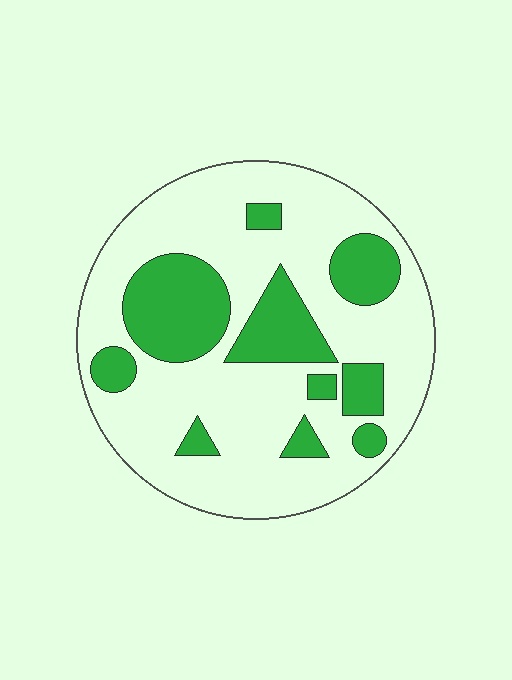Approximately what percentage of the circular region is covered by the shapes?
Approximately 30%.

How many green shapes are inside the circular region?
10.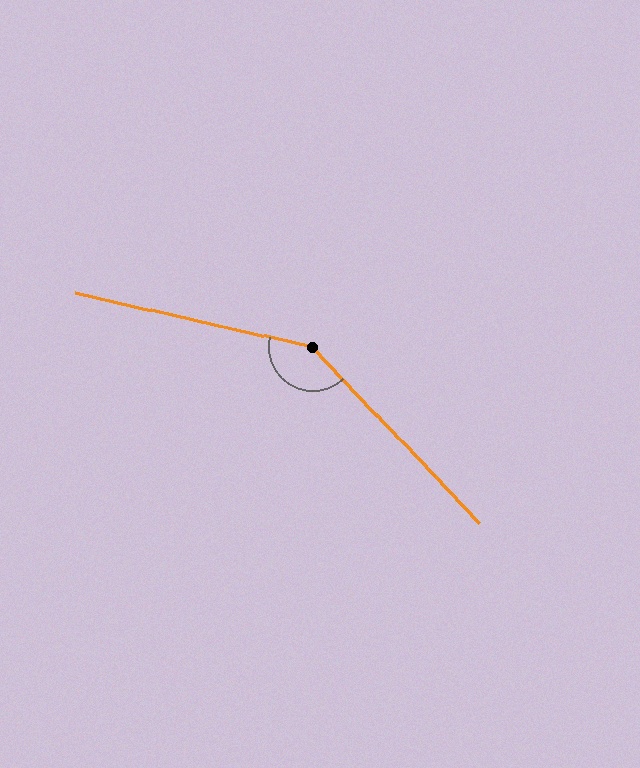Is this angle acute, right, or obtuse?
It is obtuse.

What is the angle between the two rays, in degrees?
Approximately 146 degrees.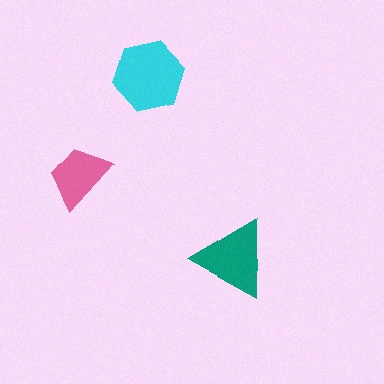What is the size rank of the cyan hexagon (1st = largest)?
1st.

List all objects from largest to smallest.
The cyan hexagon, the teal triangle, the pink trapezoid.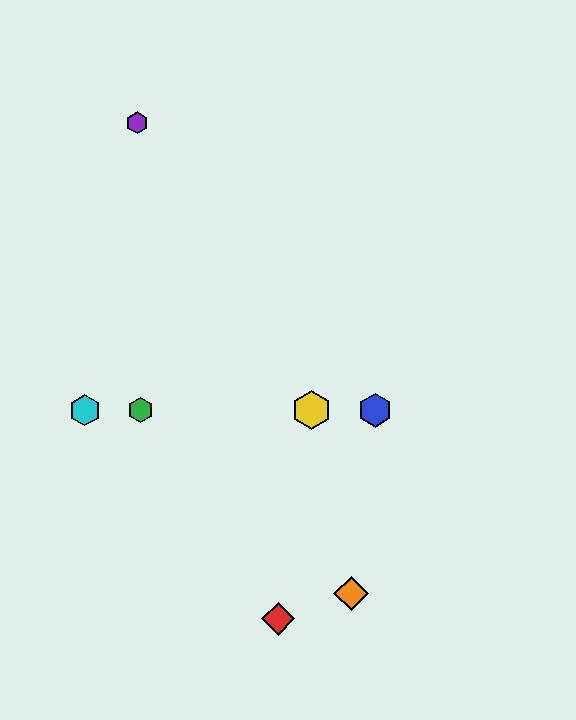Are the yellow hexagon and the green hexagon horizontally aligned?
Yes, both are at y≈410.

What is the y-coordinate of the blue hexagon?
The blue hexagon is at y≈410.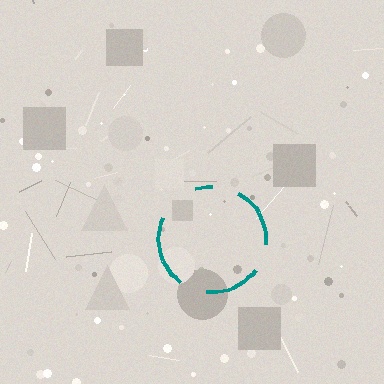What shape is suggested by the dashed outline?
The dashed outline suggests a circle.